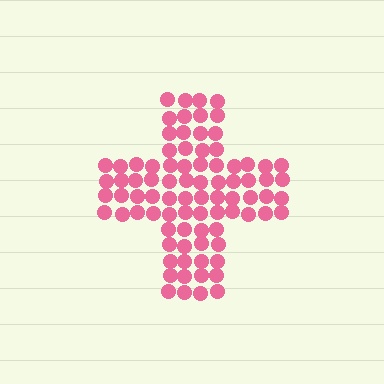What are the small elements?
The small elements are circles.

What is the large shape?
The large shape is a cross.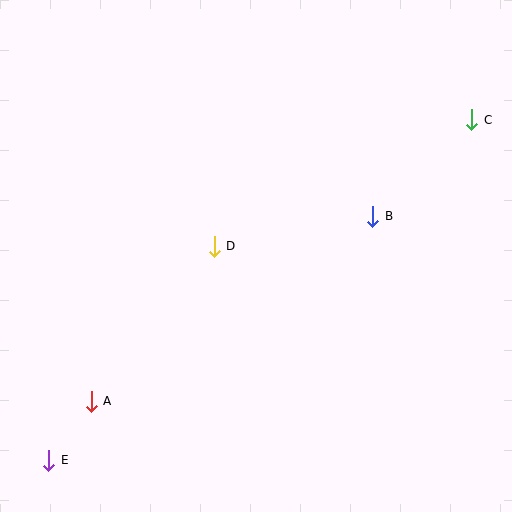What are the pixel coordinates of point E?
Point E is at (49, 460).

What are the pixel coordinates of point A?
Point A is at (91, 401).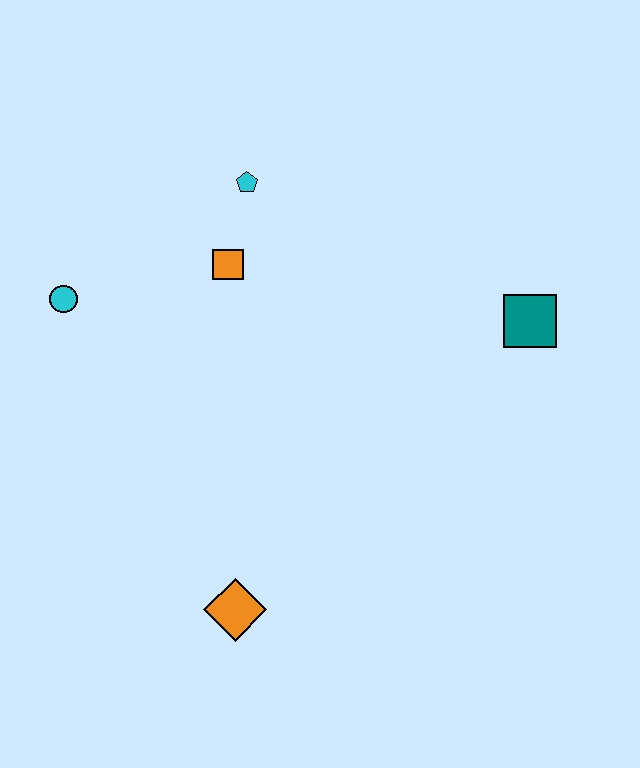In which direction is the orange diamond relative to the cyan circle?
The orange diamond is below the cyan circle.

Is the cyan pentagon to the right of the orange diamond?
Yes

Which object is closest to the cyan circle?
The orange square is closest to the cyan circle.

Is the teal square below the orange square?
Yes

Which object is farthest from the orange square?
The orange diamond is farthest from the orange square.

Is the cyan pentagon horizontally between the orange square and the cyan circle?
No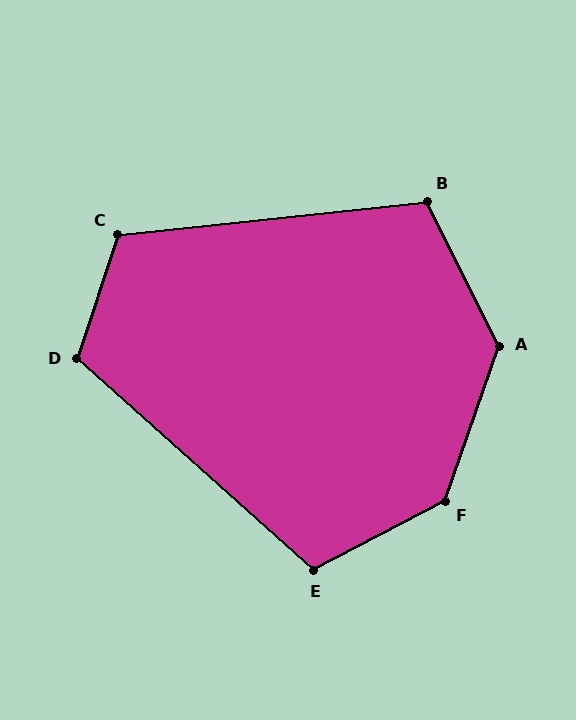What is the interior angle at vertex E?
Approximately 111 degrees (obtuse).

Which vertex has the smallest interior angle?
B, at approximately 110 degrees.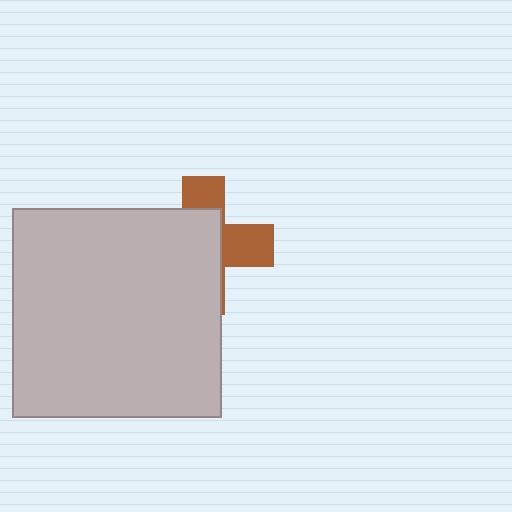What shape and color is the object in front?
The object in front is a light gray square.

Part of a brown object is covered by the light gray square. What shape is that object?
It is a cross.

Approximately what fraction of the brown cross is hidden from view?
Roughly 62% of the brown cross is hidden behind the light gray square.